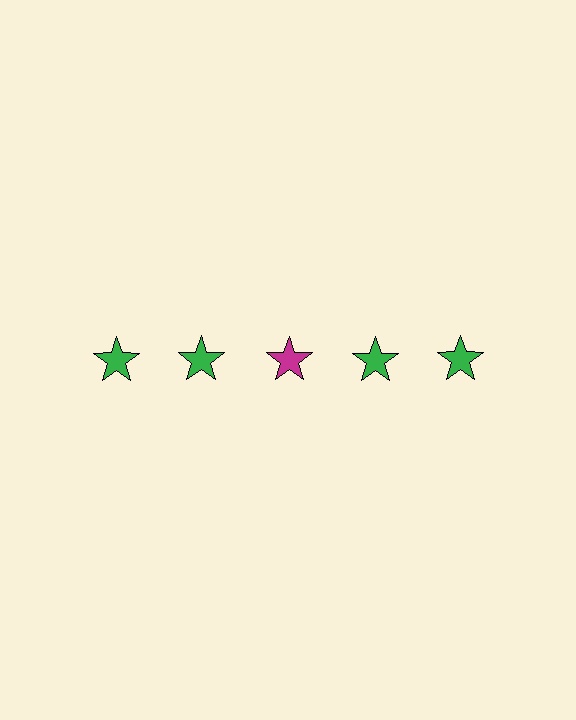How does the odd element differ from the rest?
It has a different color: magenta instead of green.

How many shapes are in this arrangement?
There are 5 shapes arranged in a grid pattern.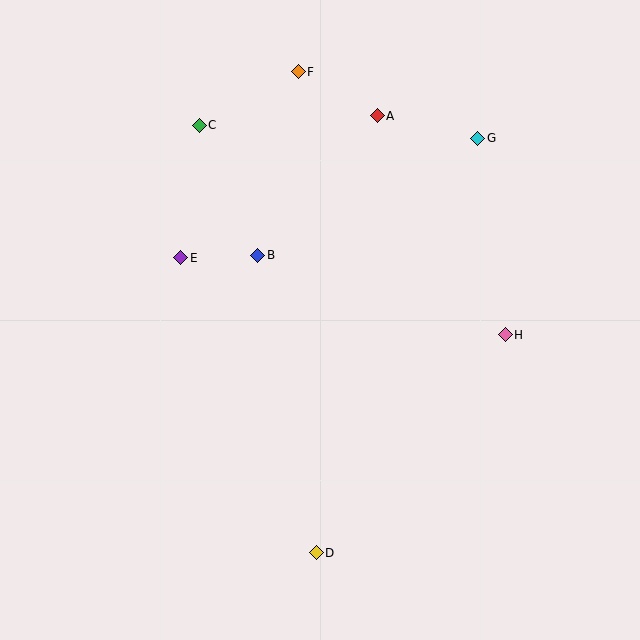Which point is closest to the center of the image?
Point B at (258, 255) is closest to the center.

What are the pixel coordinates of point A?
Point A is at (377, 116).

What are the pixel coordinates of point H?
Point H is at (505, 335).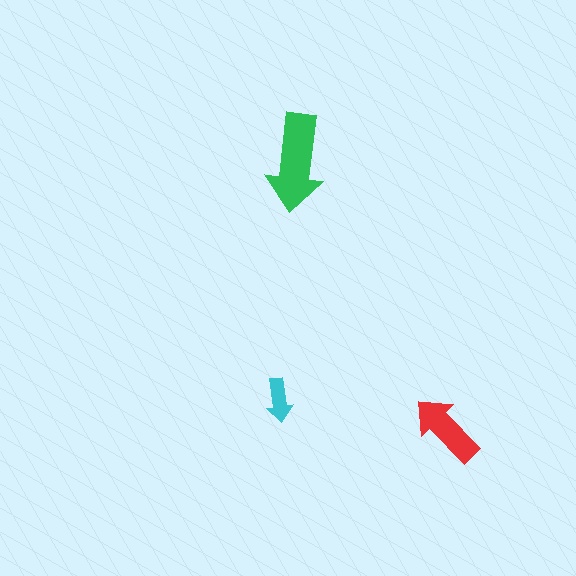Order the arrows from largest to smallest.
the green one, the red one, the cyan one.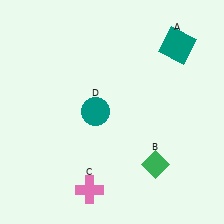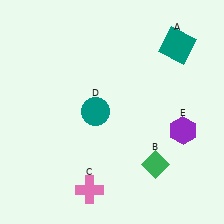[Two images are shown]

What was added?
A purple hexagon (E) was added in Image 2.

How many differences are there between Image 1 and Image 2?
There is 1 difference between the two images.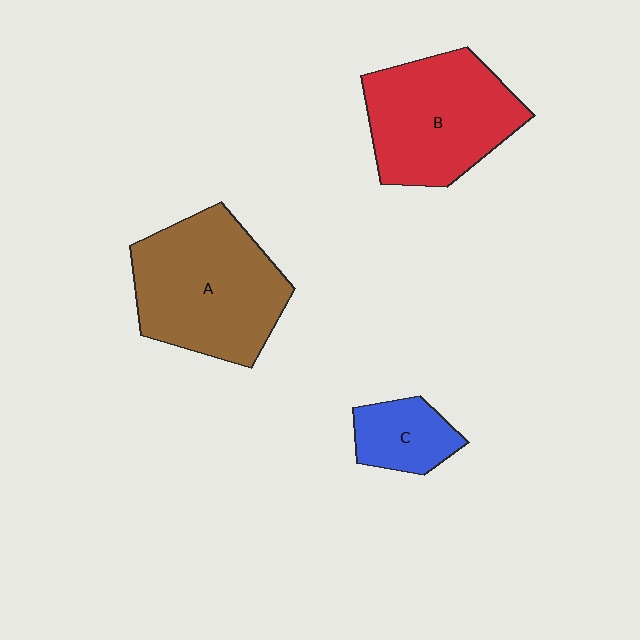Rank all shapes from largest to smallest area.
From largest to smallest: A (brown), B (red), C (blue).